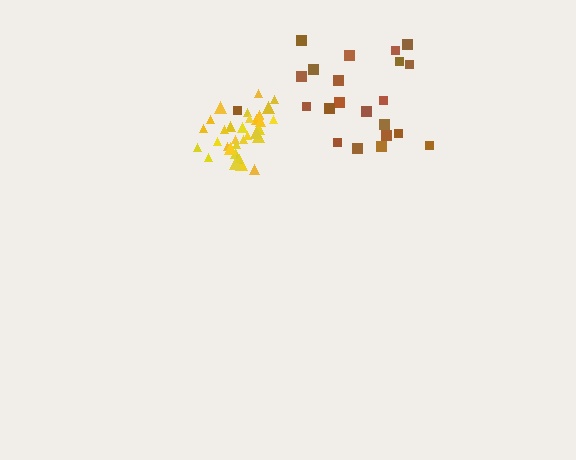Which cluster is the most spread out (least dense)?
Brown.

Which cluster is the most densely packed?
Yellow.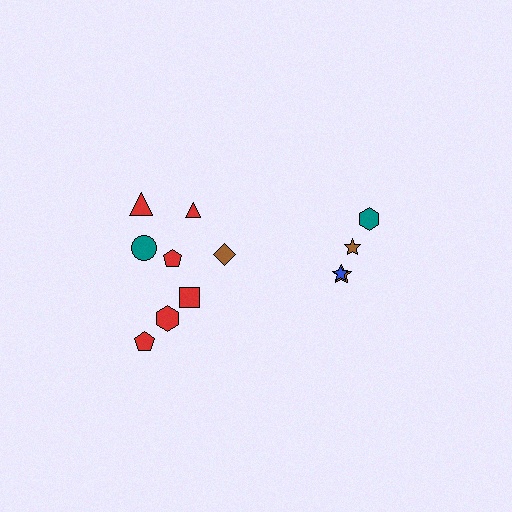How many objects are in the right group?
There are 4 objects.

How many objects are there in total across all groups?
There are 12 objects.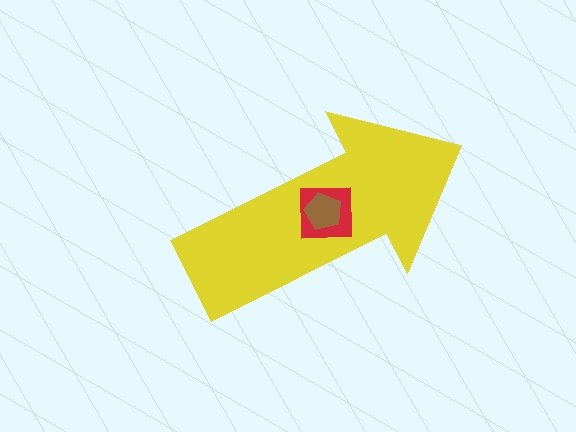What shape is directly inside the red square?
The brown pentagon.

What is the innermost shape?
The brown pentagon.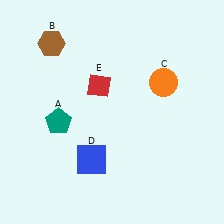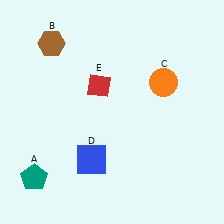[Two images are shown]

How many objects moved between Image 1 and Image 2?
1 object moved between the two images.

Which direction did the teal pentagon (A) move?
The teal pentagon (A) moved down.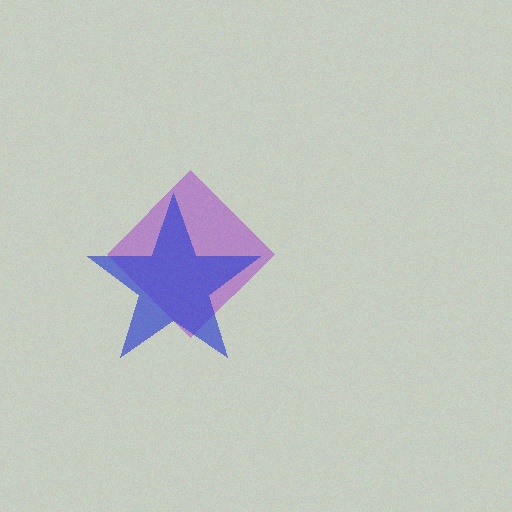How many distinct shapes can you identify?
There are 2 distinct shapes: a purple diamond, a blue star.